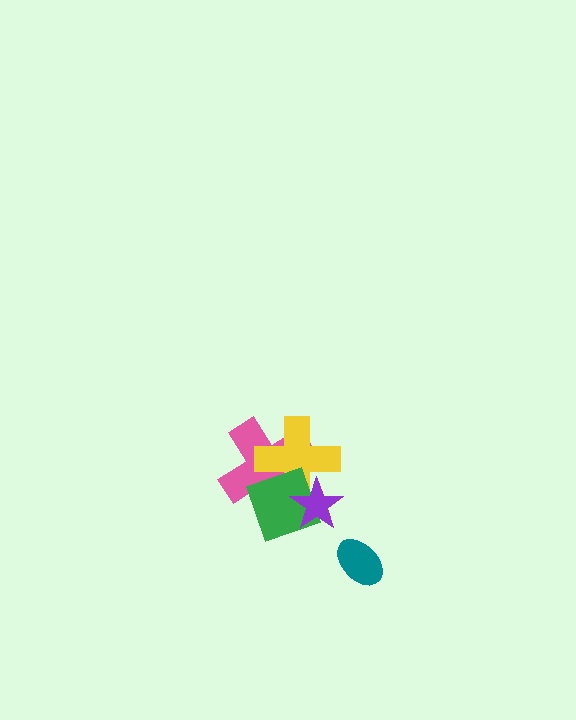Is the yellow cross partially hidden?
Yes, it is partially covered by another shape.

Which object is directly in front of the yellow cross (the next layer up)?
The green diamond is directly in front of the yellow cross.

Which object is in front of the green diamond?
The purple star is in front of the green diamond.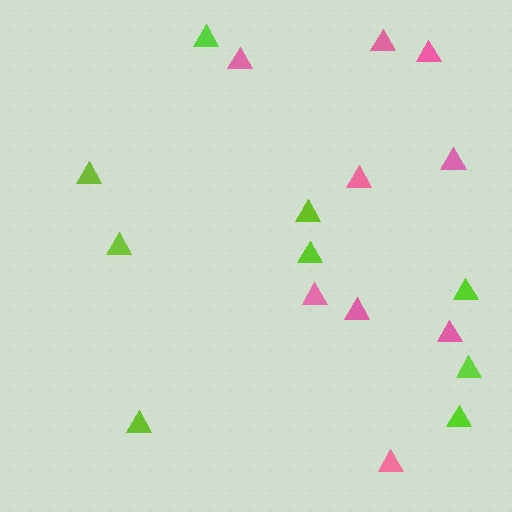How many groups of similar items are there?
There are 2 groups: one group of pink triangles (9) and one group of lime triangles (9).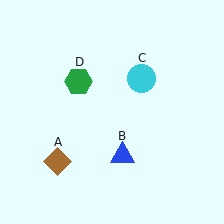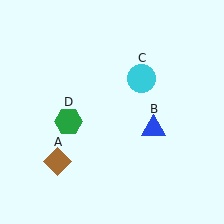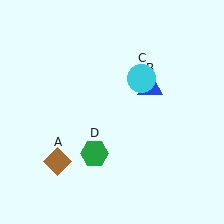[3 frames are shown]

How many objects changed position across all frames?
2 objects changed position: blue triangle (object B), green hexagon (object D).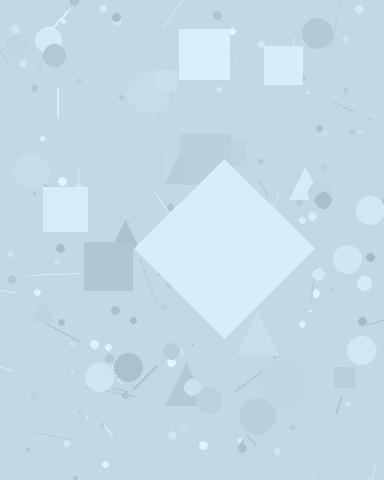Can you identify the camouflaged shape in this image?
The camouflaged shape is a diamond.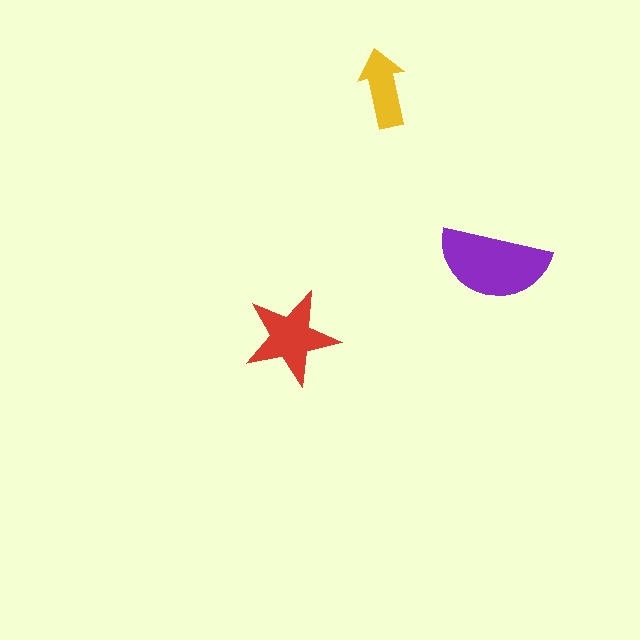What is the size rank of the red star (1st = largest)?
2nd.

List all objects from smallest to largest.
The yellow arrow, the red star, the purple semicircle.